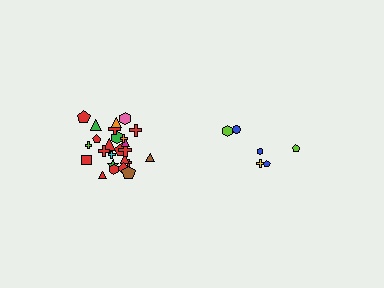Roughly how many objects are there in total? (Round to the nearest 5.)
Roughly 30 objects in total.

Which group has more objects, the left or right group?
The left group.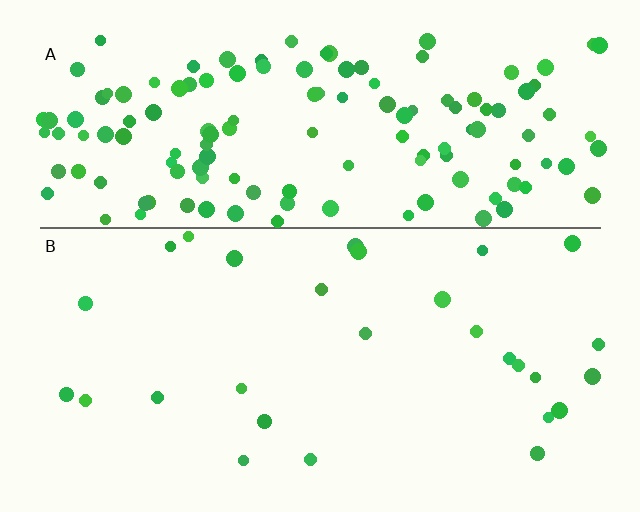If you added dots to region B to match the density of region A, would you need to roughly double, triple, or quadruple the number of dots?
Approximately quadruple.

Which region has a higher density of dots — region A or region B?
A (the top).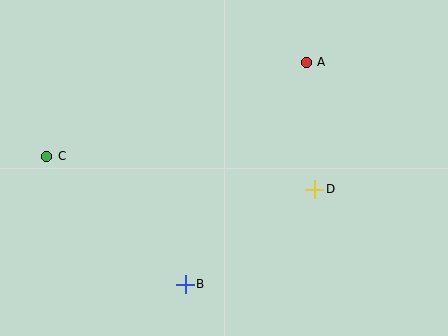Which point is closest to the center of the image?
Point D at (315, 190) is closest to the center.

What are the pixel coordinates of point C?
Point C is at (47, 156).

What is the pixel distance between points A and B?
The distance between A and B is 253 pixels.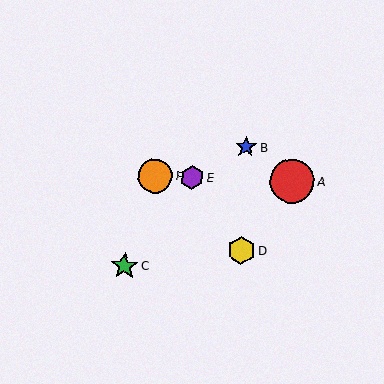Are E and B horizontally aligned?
No, E is at y≈177 and B is at y≈147.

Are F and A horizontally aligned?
Yes, both are at y≈176.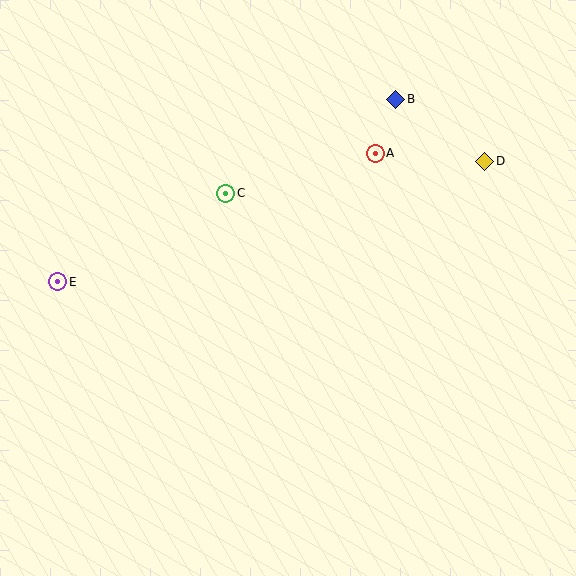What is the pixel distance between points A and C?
The distance between A and C is 155 pixels.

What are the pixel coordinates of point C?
Point C is at (226, 193).